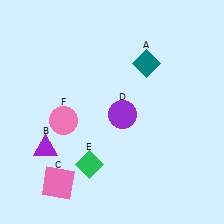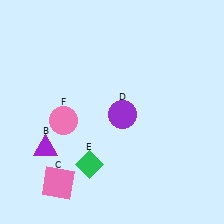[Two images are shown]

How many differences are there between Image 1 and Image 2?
There is 1 difference between the two images.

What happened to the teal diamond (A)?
The teal diamond (A) was removed in Image 2. It was in the top-right area of Image 1.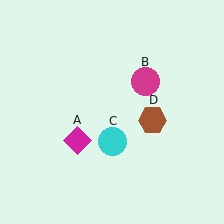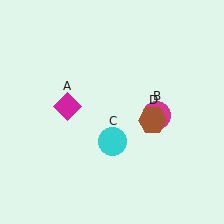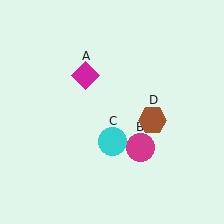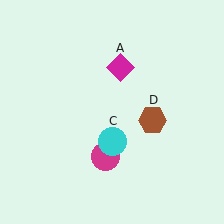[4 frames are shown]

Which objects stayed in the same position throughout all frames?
Cyan circle (object C) and brown hexagon (object D) remained stationary.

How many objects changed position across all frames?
2 objects changed position: magenta diamond (object A), magenta circle (object B).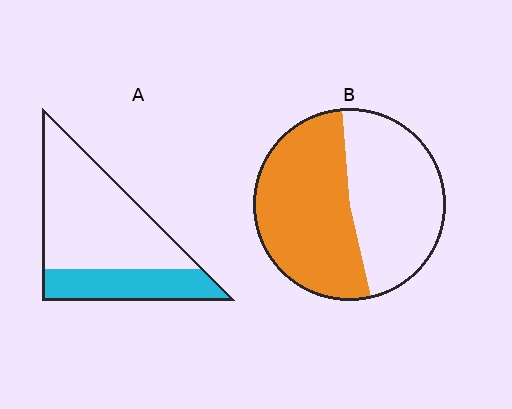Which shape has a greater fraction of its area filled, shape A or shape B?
Shape B.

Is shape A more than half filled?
No.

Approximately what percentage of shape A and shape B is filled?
A is approximately 30% and B is approximately 50%.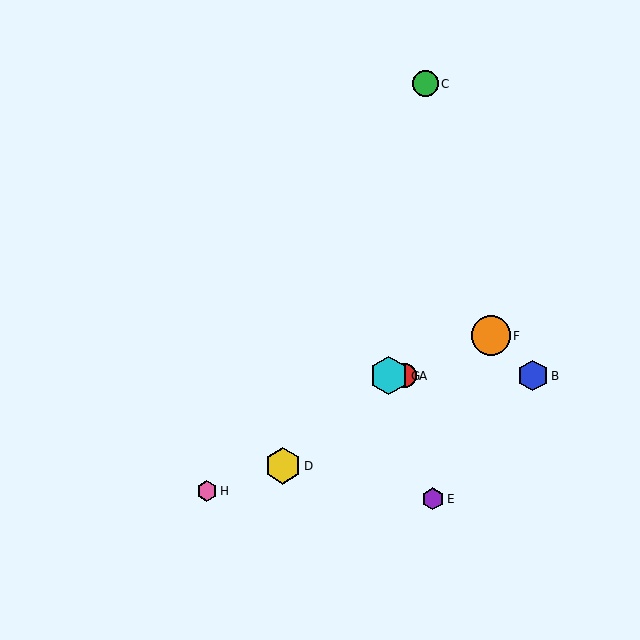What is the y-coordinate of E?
Object E is at y≈499.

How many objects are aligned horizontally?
3 objects (A, B, G) are aligned horizontally.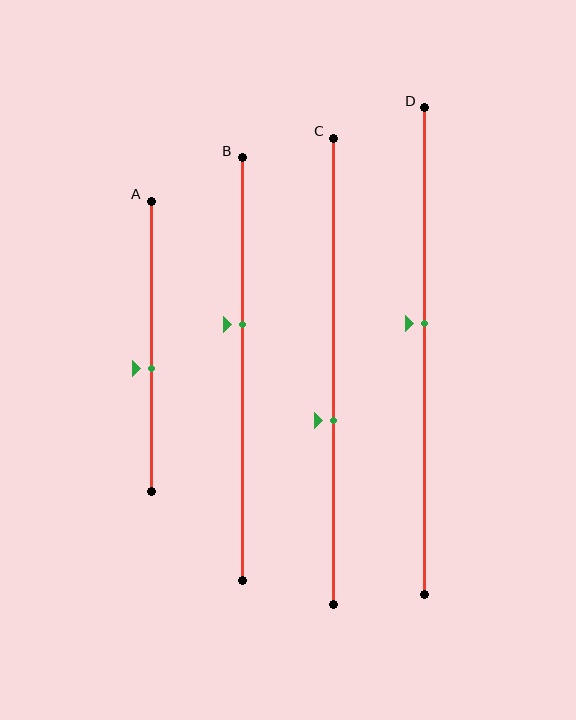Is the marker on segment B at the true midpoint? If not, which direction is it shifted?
No, the marker on segment B is shifted upward by about 10% of the segment length.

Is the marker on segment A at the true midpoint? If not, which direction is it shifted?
No, the marker on segment A is shifted downward by about 8% of the segment length.